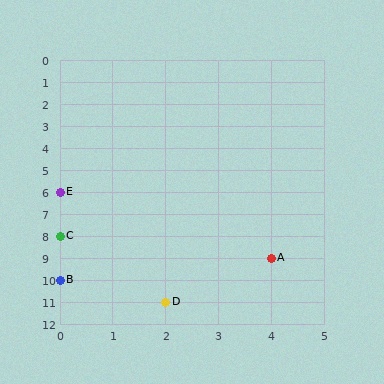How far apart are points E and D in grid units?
Points E and D are 2 columns and 5 rows apart (about 5.4 grid units diagonally).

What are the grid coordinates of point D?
Point D is at grid coordinates (2, 11).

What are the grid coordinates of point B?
Point B is at grid coordinates (0, 10).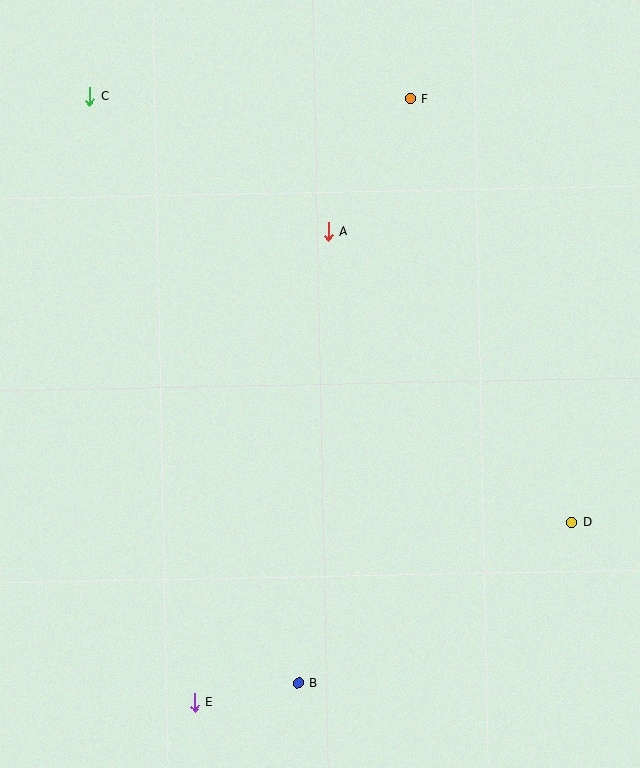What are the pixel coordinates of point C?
Point C is at (90, 96).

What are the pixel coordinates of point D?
Point D is at (572, 522).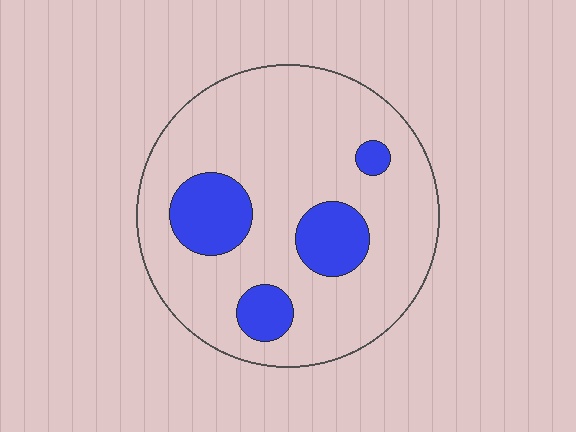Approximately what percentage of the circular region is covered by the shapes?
Approximately 20%.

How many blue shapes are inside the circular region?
4.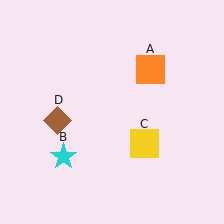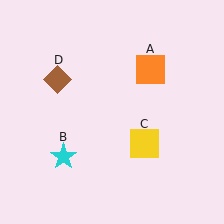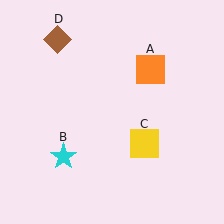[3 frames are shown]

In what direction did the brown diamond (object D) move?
The brown diamond (object D) moved up.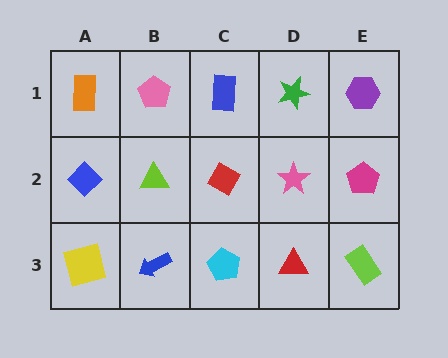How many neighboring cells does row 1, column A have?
2.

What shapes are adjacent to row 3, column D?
A pink star (row 2, column D), a cyan pentagon (row 3, column C), a lime rectangle (row 3, column E).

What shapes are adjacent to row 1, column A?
A blue diamond (row 2, column A), a pink pentagon (row 1, column B).